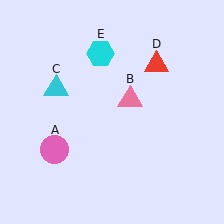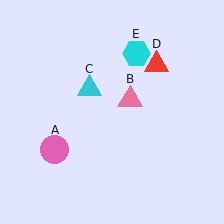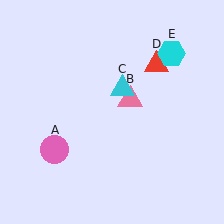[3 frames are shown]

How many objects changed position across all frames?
2 objects changed position: cyan triangle (object C), cyan hexagon (object E).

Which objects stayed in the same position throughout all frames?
Pink circle (object A) and pink triangle (object B) and red triangle (object D) remained stationary.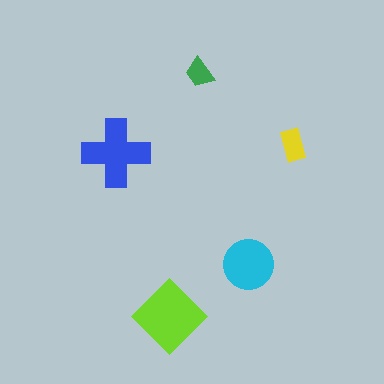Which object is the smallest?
The green trapezoid.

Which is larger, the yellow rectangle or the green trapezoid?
The yellow rectangle.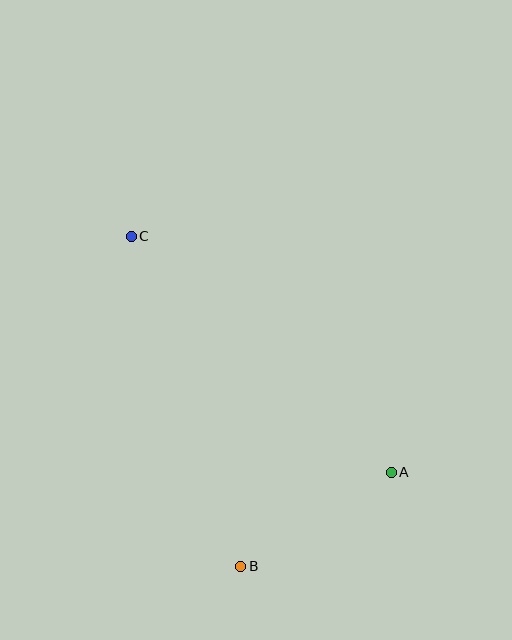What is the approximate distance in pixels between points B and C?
The distance between B and C is approximately 348 pixels.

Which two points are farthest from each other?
Points A and C are farthest from each other.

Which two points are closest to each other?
Points A and B are closest to each other.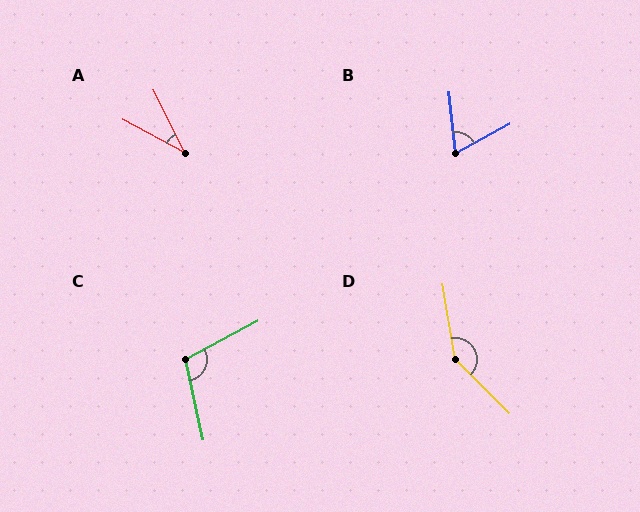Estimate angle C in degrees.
Approximately 105 degrees.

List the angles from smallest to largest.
A (35°), B (68°), C (105°), D (145°).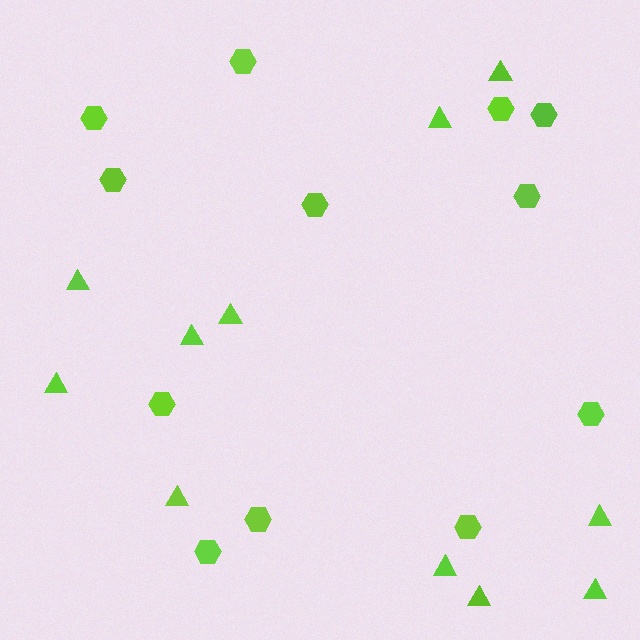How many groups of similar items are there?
There are 2 groups: one group of hexagons (12) and one group of triangles (11).